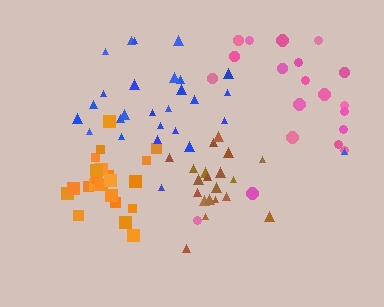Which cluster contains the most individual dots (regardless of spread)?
Blue (27).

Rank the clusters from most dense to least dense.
orange, brown, blue, pink.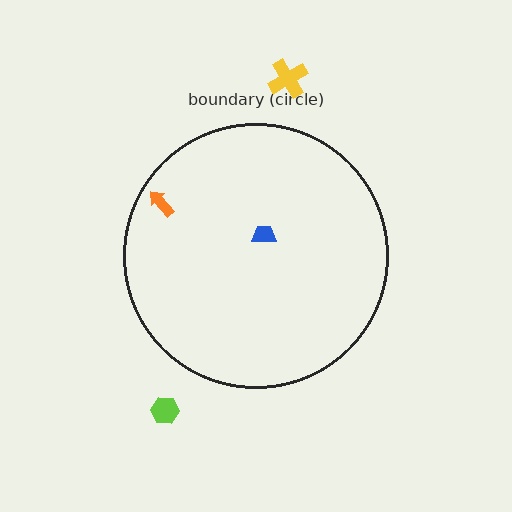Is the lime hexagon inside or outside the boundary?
Outside.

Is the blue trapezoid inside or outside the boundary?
Inside.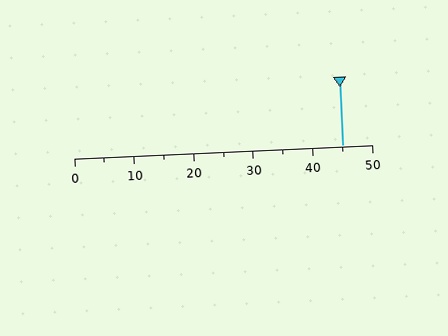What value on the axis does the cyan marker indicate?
The marker indicates approximately 45.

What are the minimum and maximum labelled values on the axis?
The axis runs from 0 to 50.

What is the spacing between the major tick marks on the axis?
The major ticks are spaced 10 apart.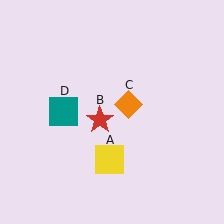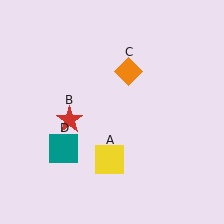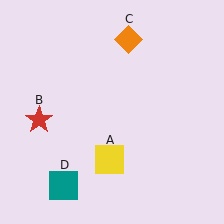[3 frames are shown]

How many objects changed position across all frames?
3 objects changed position: red star (object B), orange diamond (object C), teal square (object D).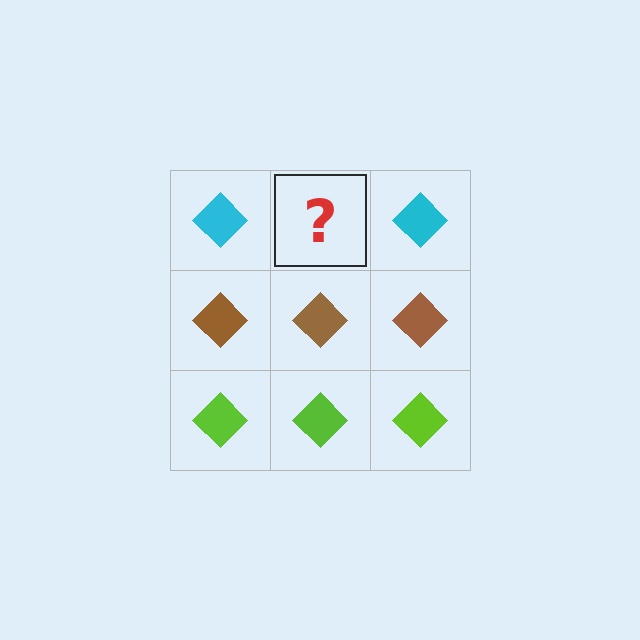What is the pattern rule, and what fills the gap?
The rule is that each row has a consistent color. The gap should be filled with a cyan diamond.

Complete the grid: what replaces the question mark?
The question mark should be replaced with a cyan diamond.